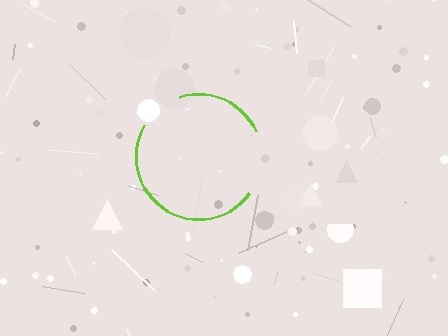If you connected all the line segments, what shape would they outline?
They would outline a circle.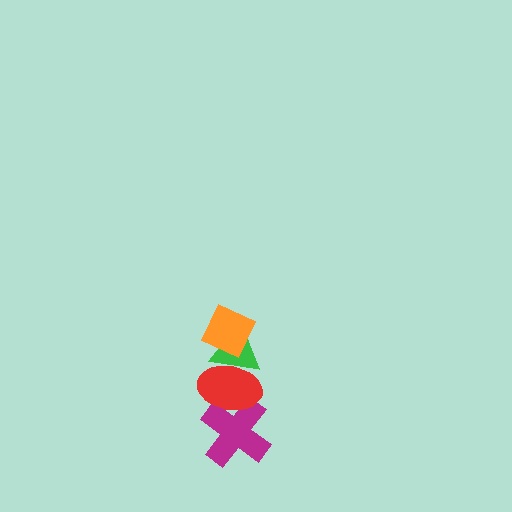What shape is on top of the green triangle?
The orange diamond is on top of the green triangle.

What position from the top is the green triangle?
The green triangle is 2nd from the top.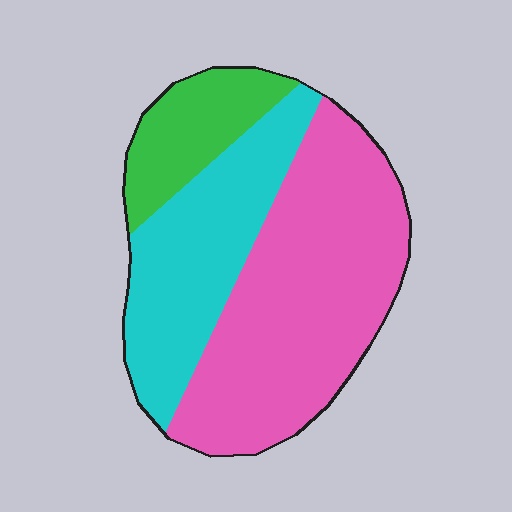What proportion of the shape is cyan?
Cyan takes up between a sixth and a third of the shape.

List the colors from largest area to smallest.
From largest to smallest: pink, cyan, green.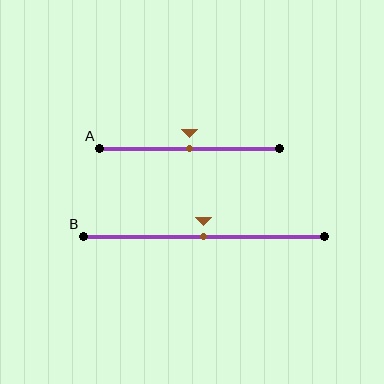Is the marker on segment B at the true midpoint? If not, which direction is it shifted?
Yes, the marker on segment B is at the true midpoint.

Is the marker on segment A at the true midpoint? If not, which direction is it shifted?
Yes, the marker on segment A is at the true midpoint.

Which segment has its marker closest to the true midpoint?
Segment A has its marker closest to the true midpoint.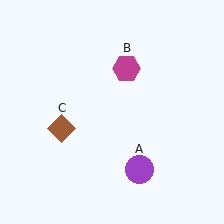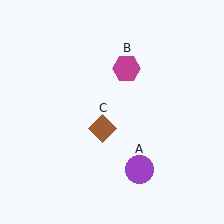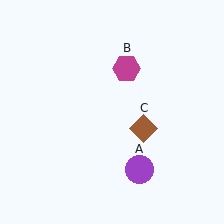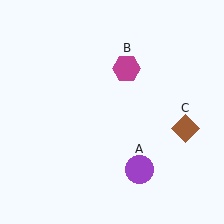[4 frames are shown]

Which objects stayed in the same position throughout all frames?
Purple circle (object A) and magenta hexagon (object B) remained stationary.